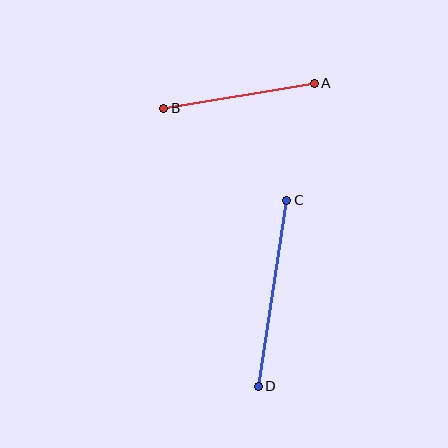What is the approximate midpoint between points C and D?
The midpoint is at approximately (272, 293) pixels.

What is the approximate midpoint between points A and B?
The midpoint is at approximately (239, 96) pixels.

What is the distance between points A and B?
The distance is approximately 153 pixels.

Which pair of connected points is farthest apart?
Points C and D are farthest apart.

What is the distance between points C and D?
The distance is approximately 188 pixels.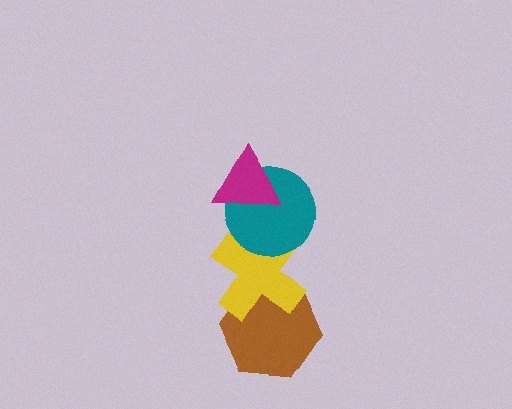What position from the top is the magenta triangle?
The magenta triangle is 1st from the top.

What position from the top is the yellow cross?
The yellow cross is 3rd from the top.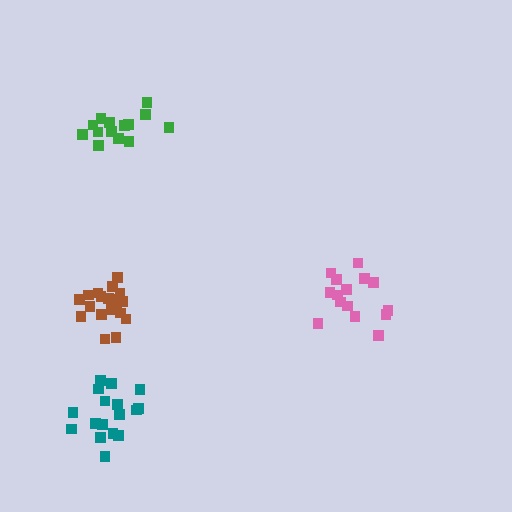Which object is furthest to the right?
The pink cluster is rightmost.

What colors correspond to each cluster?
The clusters are colored: teal, pink, green, brown.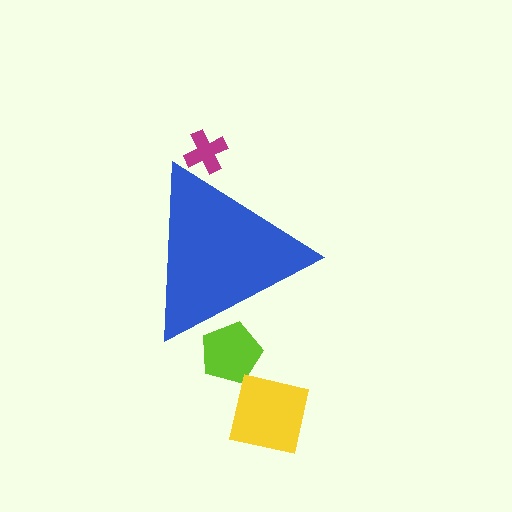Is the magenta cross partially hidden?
Yes, the magenta cross is partially hidden behind the blue triangle.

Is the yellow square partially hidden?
No, the yellow square is fully visible.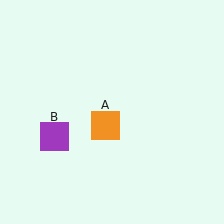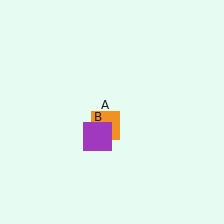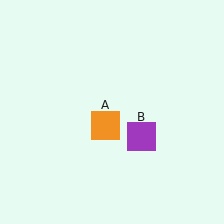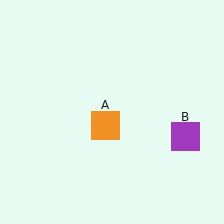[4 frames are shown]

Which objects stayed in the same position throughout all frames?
Orange square (object A) remained stationary.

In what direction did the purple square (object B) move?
The purple square (object B) moved right.